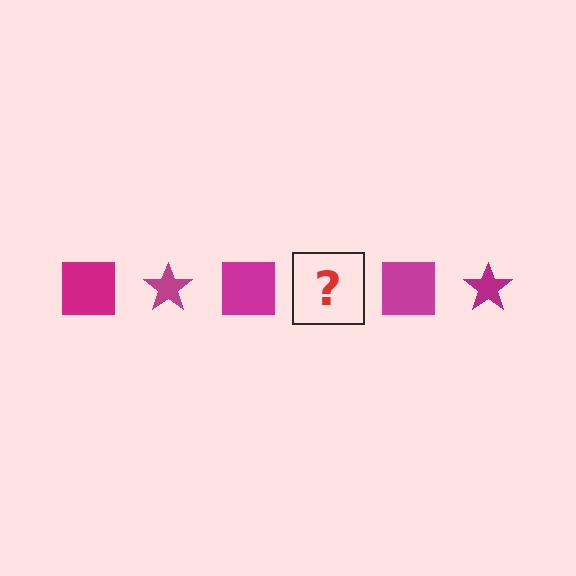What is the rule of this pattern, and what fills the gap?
The rule is that the pattern cycles through square, star shapes in magenta. The gap should be filled with a magenta star.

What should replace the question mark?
The question mark should be replaced with a magenta star.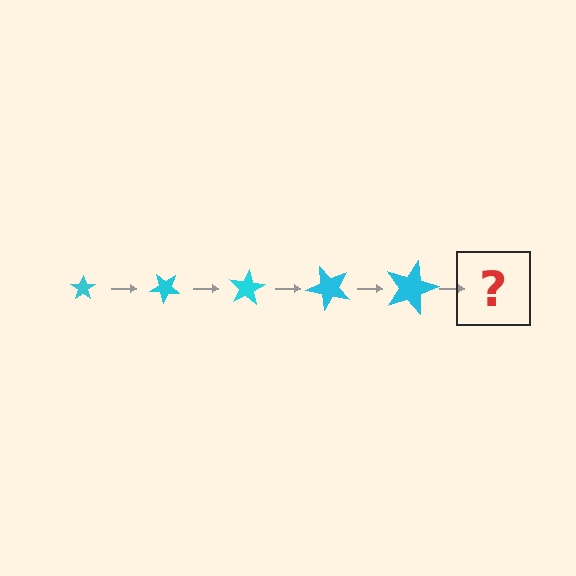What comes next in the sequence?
The next element should be a star, larger than the previous one and rotated 200 degrees from the start.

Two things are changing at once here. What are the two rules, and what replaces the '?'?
The two rules are that the star grows larger each step and it rotates 40 degrees each step. The '?' should be a star, larger than the previous one and rotated 200 degrees from the start.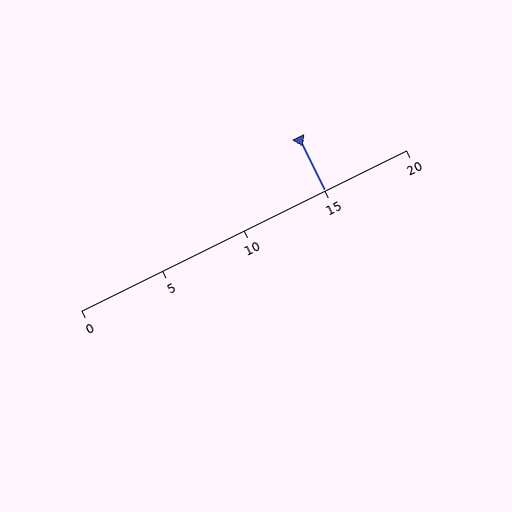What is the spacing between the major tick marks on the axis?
The major ticks are spaced 5 apart.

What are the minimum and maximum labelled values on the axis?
The axis runs from 0 to 20.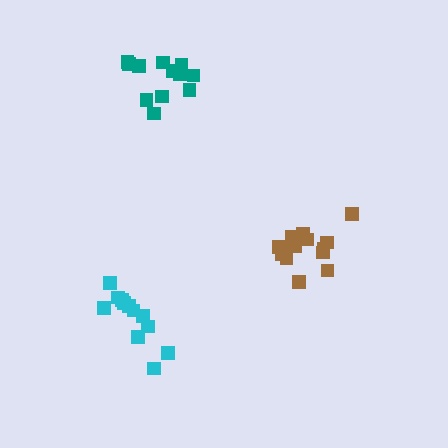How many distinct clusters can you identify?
There are 3 distinct clusters.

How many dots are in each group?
Group 1: 14 dots, Group 2: 12 dots, Group 3: 12 dots (38 total).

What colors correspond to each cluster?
The clusters are colored: brown, cyan, teal.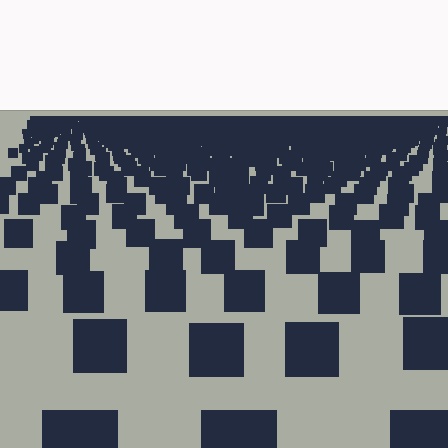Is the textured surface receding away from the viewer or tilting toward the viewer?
The surface is receding away from the viewer. Texture elements get smaller and denser toward the top.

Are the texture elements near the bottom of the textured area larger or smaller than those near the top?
Larger. Near the bottom, elements are closer to the viewer and appear at a bigger on-screen size.